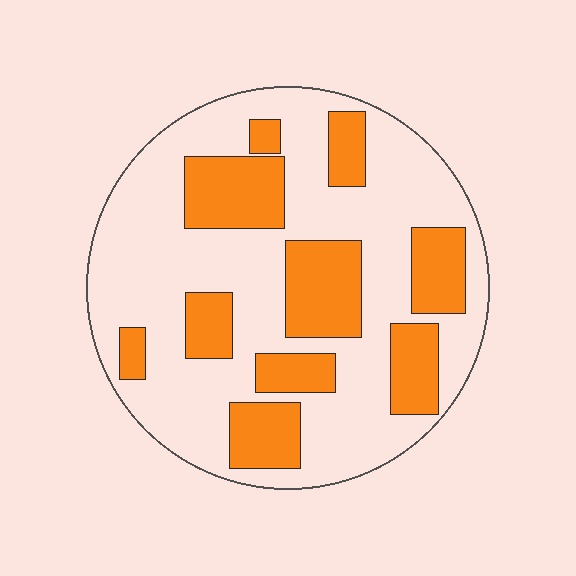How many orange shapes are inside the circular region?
10.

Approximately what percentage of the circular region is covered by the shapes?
Approximately 30%.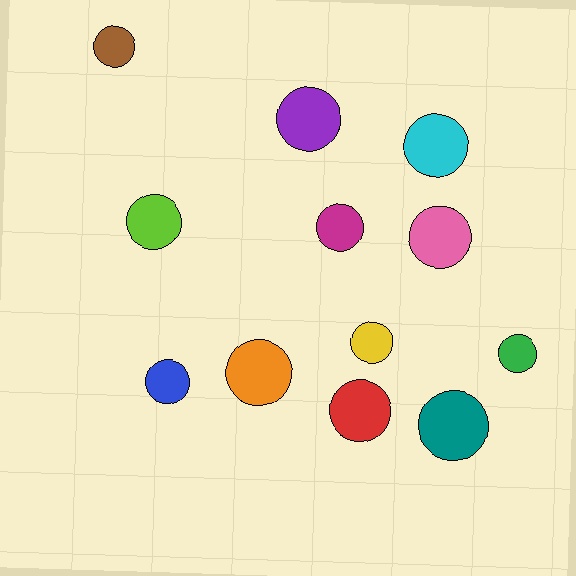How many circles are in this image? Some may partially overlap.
There are 12 circles.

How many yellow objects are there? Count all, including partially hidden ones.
There is 1 yellow object.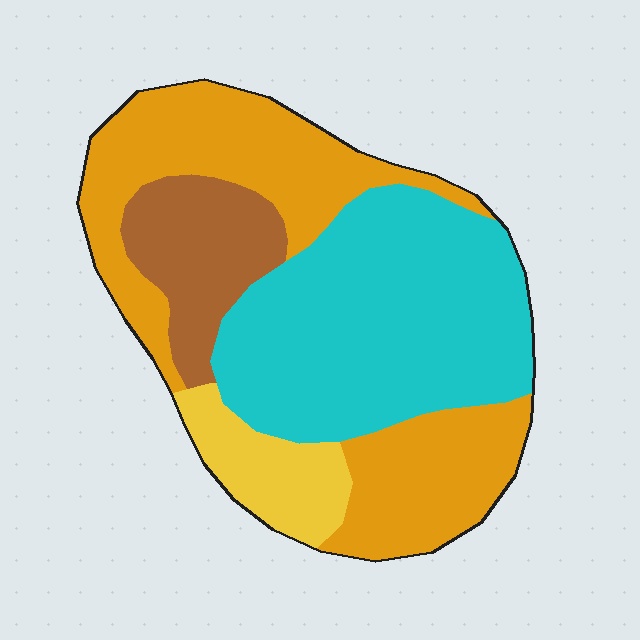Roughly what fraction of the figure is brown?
Brown covers around 15% of the figure.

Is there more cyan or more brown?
Cyan.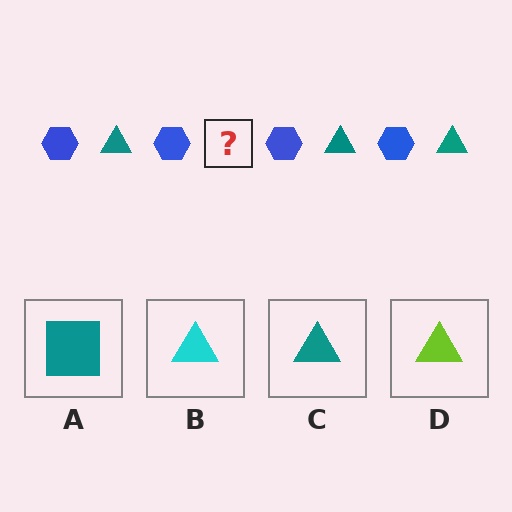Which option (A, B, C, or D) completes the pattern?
C.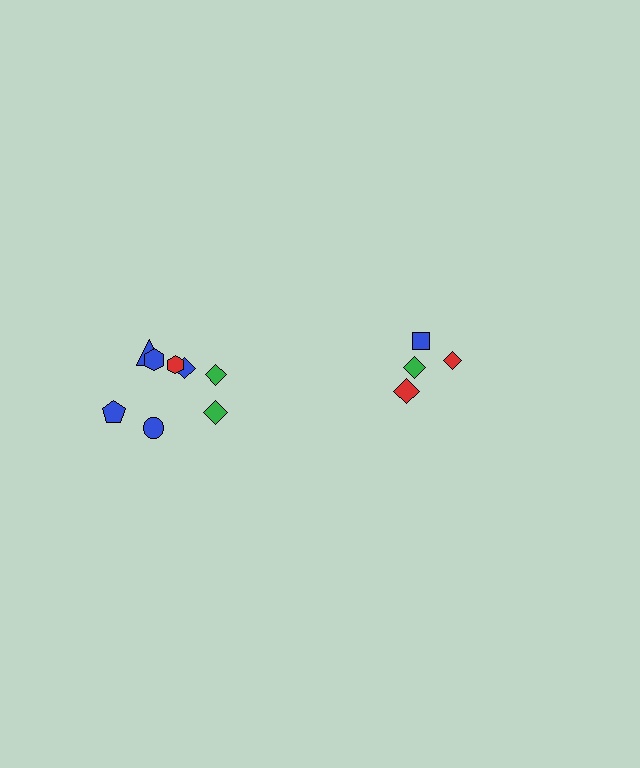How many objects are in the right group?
There are 4 objects.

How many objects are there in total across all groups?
There are 12 objects.